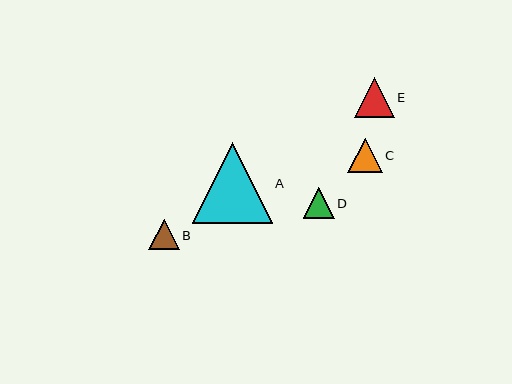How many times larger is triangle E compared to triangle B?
Triangle E is approximately 1.3 times the size of triangle B.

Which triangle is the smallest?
Triangle B is the smallest with a size of approximately 30 pixels.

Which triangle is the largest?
Triangle A is the largest with a size of approximately 80 pixels.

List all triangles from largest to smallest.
From largest to smallest: A, E, C, D, B.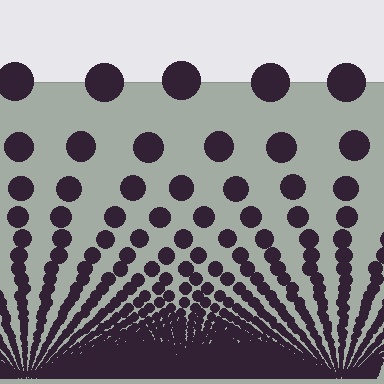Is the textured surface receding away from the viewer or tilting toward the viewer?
The surface appears to tilt toward the viewer. Texture elements get larger and sparser toward the top.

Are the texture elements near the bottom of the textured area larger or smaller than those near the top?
Smaller. The gradient is inverted — elements near the bottom are smaller and denser.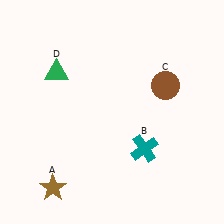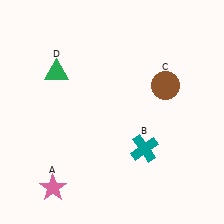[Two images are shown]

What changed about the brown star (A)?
In Image 1, A is brown. In Image 2, it changed to pink.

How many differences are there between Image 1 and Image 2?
There is 1 difference between the two images.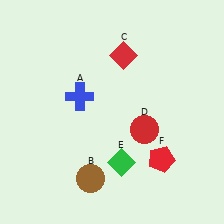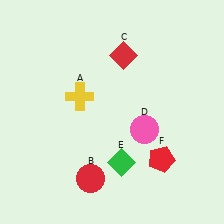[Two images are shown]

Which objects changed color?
A changed from blue to yellow. B changed from brown to red. D changed from red to pink.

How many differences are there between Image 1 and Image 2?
There are 3 differences between the two images.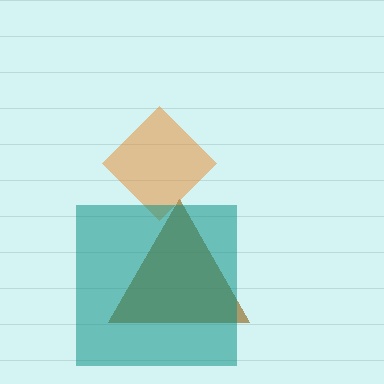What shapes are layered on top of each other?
The layered shapes are: a brown triangle, an orange diamond, a teal square.